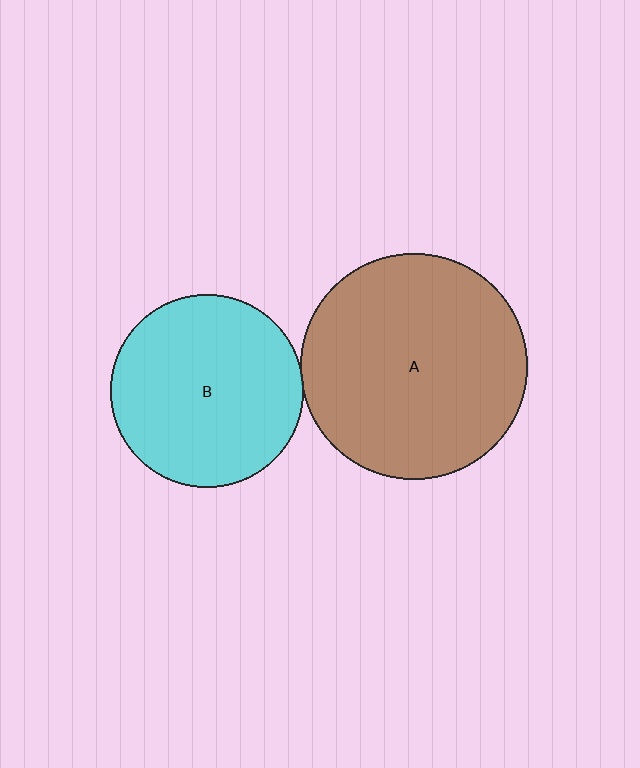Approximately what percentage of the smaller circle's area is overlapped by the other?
Approximately 5%.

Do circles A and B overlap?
Yes.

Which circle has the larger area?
Circle A (brown).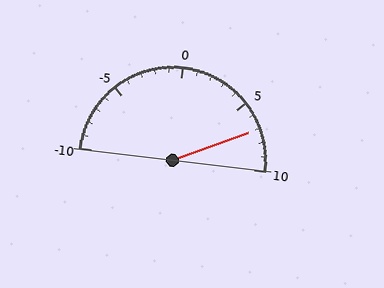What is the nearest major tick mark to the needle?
The nearest major tick mark is 5.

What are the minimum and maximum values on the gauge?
The gauge ranges from -10 to 10.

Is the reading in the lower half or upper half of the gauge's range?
The reading is in the upper half of the range (-10 to 10).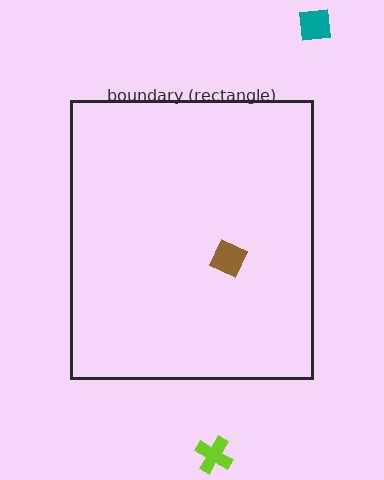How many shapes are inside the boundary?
1 inside, 2 outside.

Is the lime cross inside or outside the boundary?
Outside.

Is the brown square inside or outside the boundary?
Inside.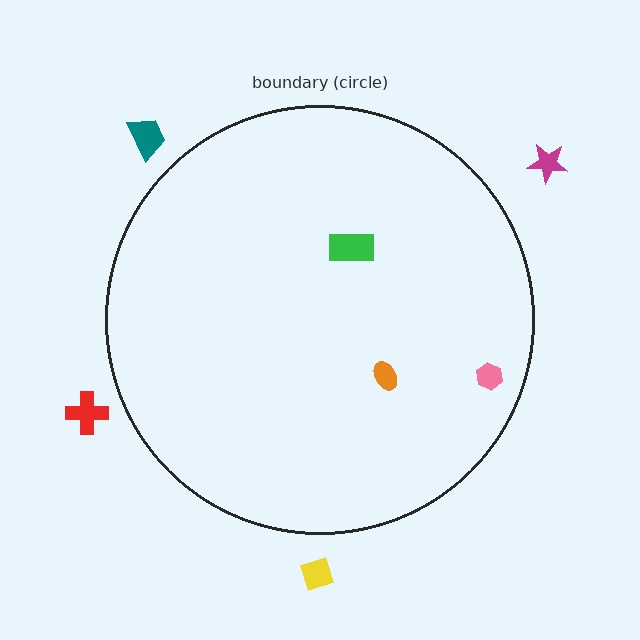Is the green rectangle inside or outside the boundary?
Inside.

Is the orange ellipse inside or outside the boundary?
Inside.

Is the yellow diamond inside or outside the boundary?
Outside.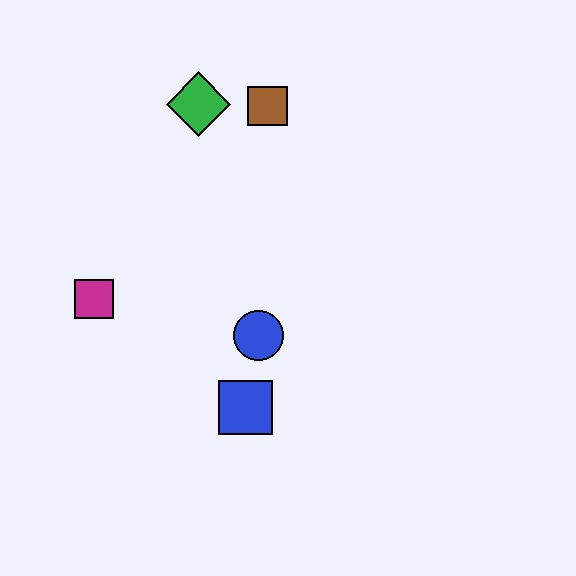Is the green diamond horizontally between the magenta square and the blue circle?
Yes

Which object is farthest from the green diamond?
The blue square is farthest from the green diamond.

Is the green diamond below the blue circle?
No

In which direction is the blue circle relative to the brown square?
The blue circle is below the brown square.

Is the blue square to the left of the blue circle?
Yes